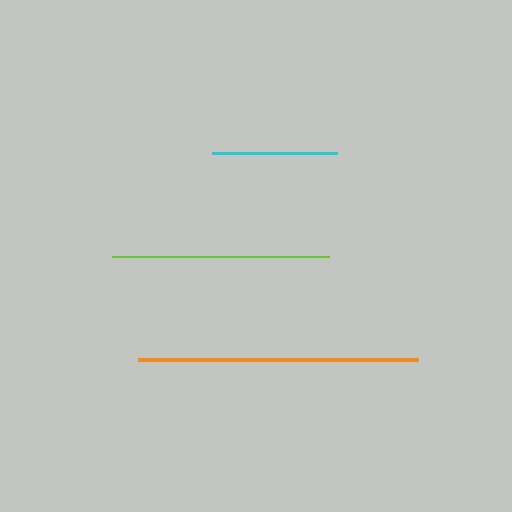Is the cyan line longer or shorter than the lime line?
The lime line is longer than the cyan line.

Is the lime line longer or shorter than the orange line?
The orange line is longer than the lime line.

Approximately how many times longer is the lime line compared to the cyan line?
The lime line is approximately 1.7 times the length of the cyan line.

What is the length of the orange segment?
The orange segment is approximately 280 pixels long.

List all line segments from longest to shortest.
From longest to shortest: orange, lime, cyan.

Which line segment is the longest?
The orange line is the longest at approximately 280 pixels.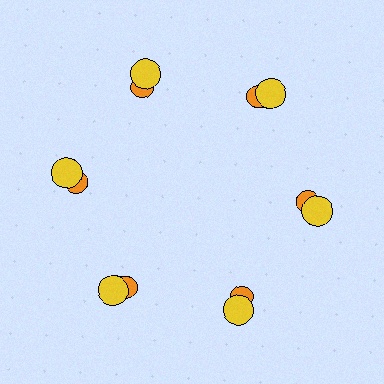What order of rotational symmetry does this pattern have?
This pattern has 6-fold rotational symmetry.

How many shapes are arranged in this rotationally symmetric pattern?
There are 12 shapes, arranged in 6 groups of 2.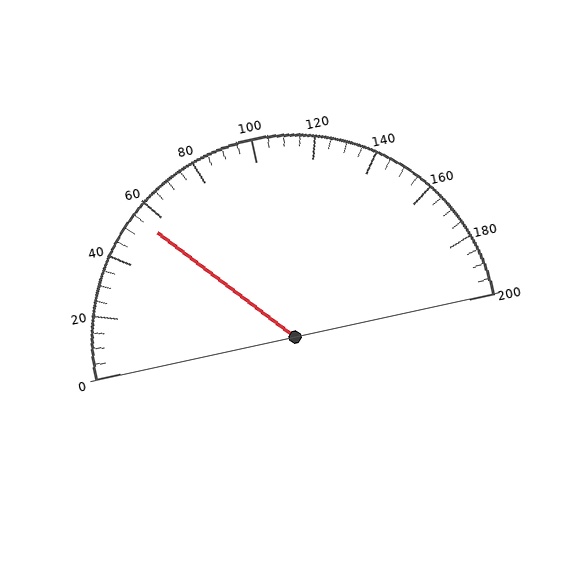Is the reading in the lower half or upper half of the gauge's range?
The reading is in the lower half of the range (0 to 200).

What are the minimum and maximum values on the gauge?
The gauge ranges from 0 to 200.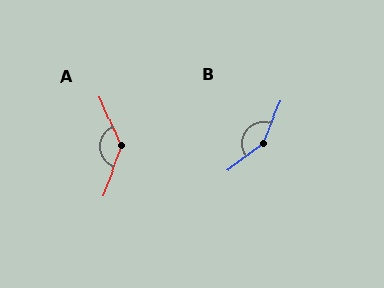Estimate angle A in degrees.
Approximately 137 degrees.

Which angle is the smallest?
A, at approximately 137 degrees.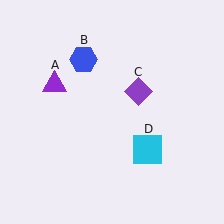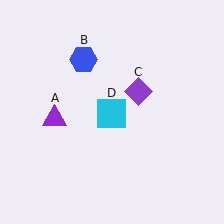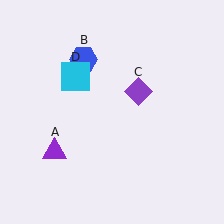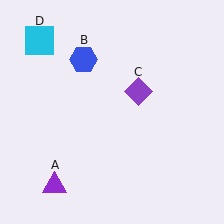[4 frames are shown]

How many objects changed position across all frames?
2 objects changed position: purple triangle (object A), cyan square (object D).